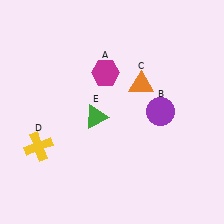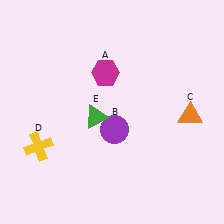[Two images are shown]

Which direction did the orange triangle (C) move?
The orange triangle (C) moved right.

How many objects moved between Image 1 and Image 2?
2 objects moved between the two images.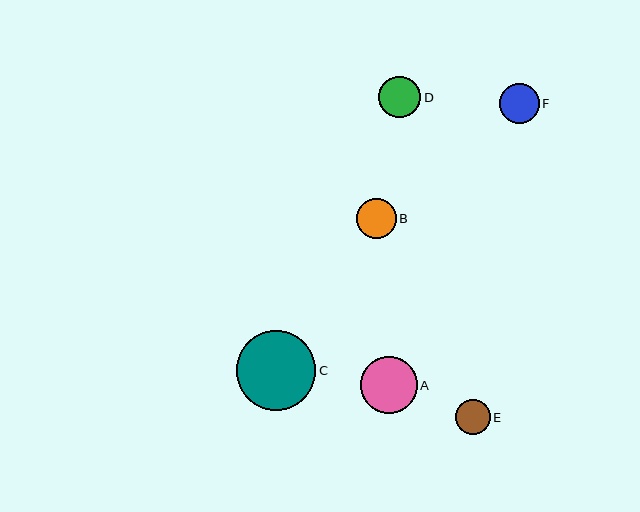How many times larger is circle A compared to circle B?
Circle A is approximately 1.4 times the size of circle B.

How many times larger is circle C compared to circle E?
Circle C is approximately 2.3 times the size of circle E.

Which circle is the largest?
Circle C is the largest with a size of approximately 80 pixels.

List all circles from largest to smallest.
From largest to smallest: C, A, D, F, B, E.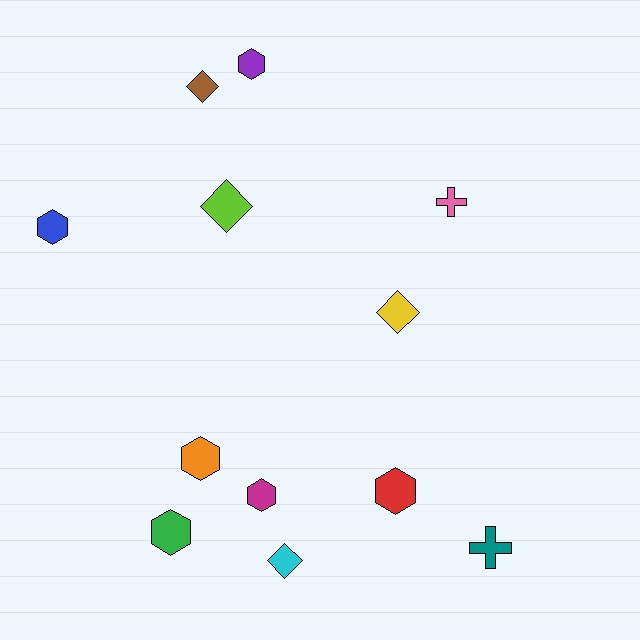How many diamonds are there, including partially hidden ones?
There are 4 diamonds.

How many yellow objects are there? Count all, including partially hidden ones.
There is 1 yellow object.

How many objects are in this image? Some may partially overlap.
There are 12 objects.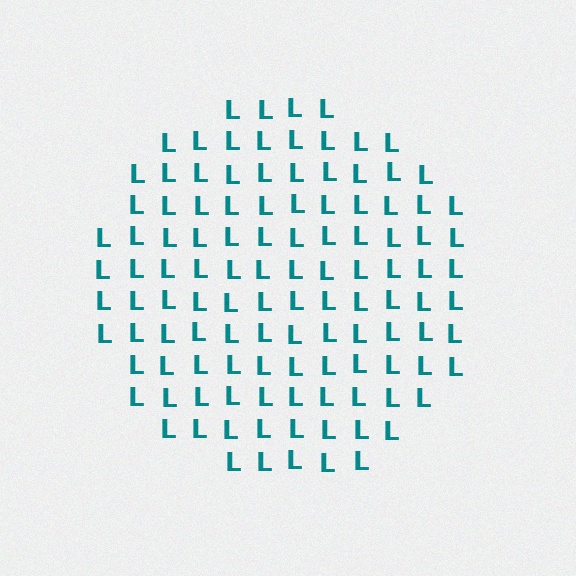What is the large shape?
The large shape is a circle.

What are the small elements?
The small elements are letter L's.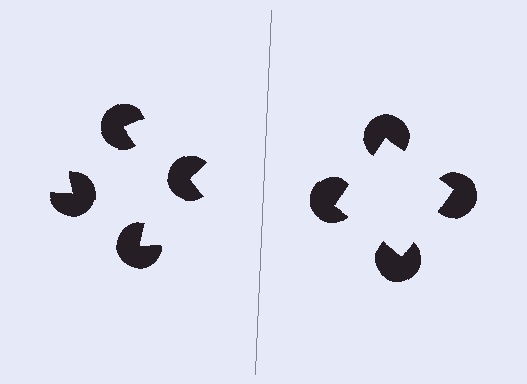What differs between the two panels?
The pac-man discs are positioned identically on both sides; only the wedge orientations differ. On the right they align to a square; on the left they are misaligned.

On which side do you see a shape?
An illusory square appears on the right side. On the left side the wedge cuts are rotated, so no coherent shape forms.